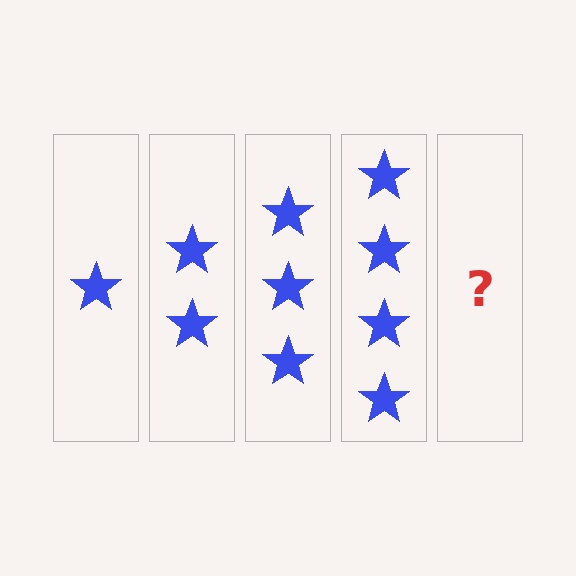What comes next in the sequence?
The next element should be 5 stars.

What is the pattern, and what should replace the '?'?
The pattern is that each step adds one more star. The '?' should be 5 stars.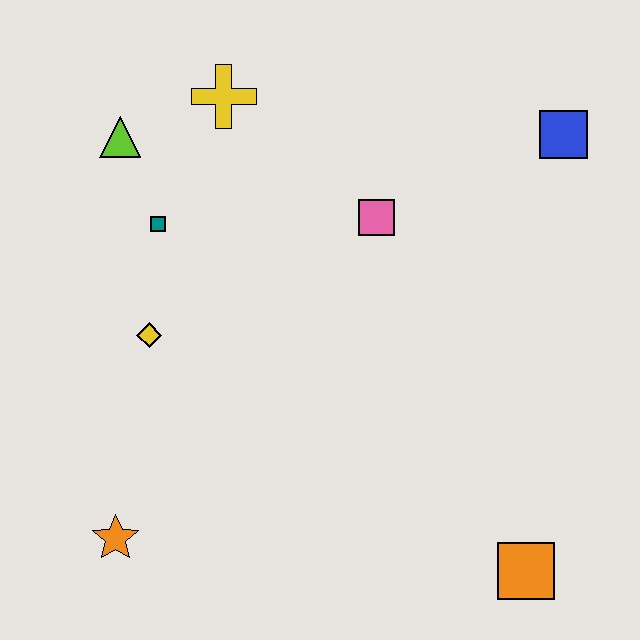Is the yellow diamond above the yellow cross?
No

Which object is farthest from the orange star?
The blue square is farthest from the orange star.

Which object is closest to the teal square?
The lime triangle is closest to the teal square.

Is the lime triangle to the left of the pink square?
Yes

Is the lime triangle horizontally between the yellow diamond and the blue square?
No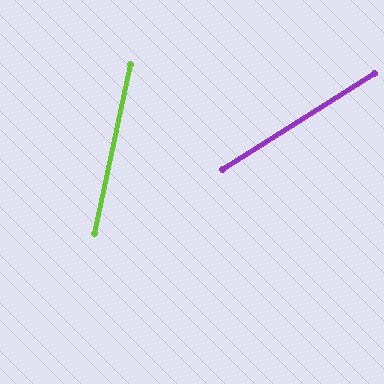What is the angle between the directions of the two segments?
Approximately 46 degrees.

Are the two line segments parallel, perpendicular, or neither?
Neither parallel nor perpendicular — they differ by about 46°.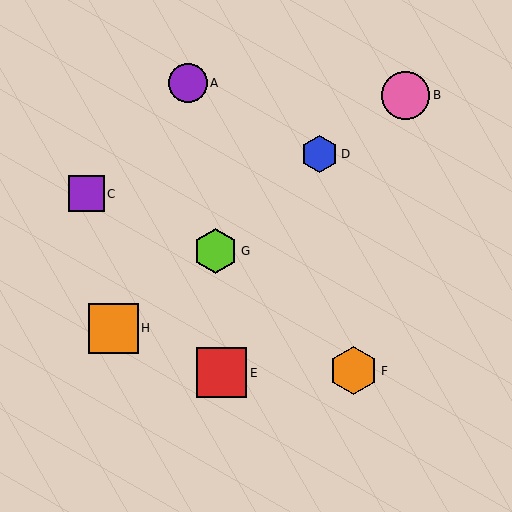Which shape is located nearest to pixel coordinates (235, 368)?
The red square (labeled E) at (222, 373) is nearest to that location.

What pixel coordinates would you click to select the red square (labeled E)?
Click at (222, 373) to select the red square E.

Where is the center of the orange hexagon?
The center of the orange hexagon is at (354, 371).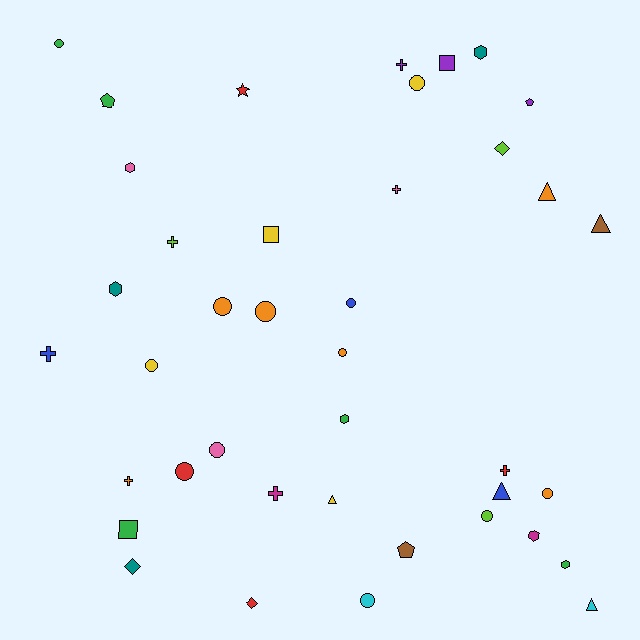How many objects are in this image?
There are 40 objects.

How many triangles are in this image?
There are 5 triangles.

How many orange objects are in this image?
There are 6 orange objects.